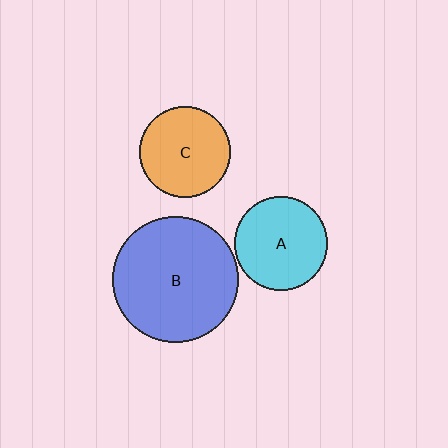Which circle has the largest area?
Circle B (blue).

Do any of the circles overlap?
No, none of the circles overlap.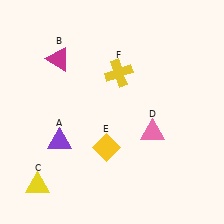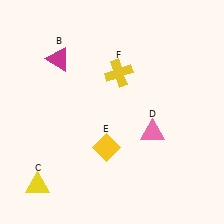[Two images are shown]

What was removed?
The purple triangle (A) was removed in Image 2.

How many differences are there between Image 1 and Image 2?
There is 1 difference between the two images.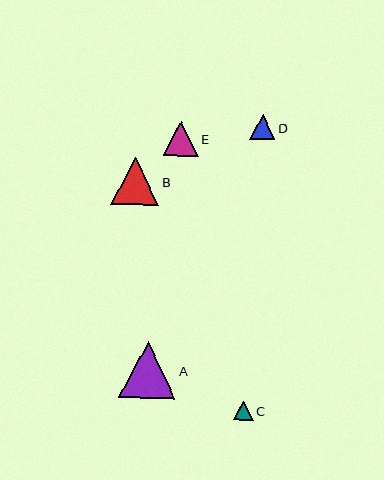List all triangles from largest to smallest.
From largest to smallest: A, B, E, D, C.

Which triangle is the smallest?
Triangle C is the smallest with a size of approximately 19 pixels.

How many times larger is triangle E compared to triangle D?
Triangle E is approximately 1.4 times the size of triangle D.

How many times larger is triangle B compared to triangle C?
Triangle B is approximately 2.5 times the size of triangle C.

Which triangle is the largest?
Triangle A is the largest with a size of approximately 56 pixels.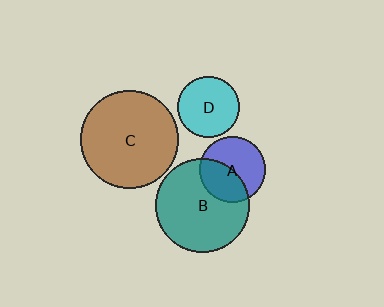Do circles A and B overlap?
Yes.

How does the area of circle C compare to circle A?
Approximately 2.2 times.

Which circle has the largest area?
Circle C (brown).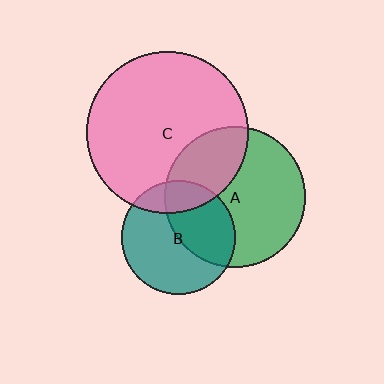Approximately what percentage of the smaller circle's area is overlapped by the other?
Approximately 20%.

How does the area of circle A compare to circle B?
Approximately 1.5 times.